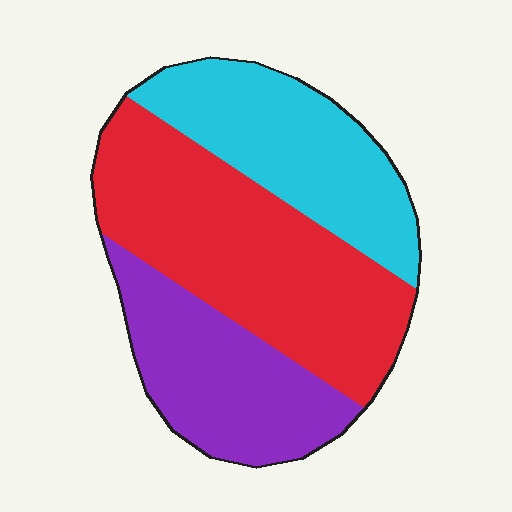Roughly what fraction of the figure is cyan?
Cyan covers roughly 30% of the figure.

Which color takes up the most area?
Red, at roughly 45%.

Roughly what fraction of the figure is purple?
Purple takes up about one quarter (1/4) of the figure.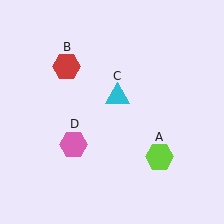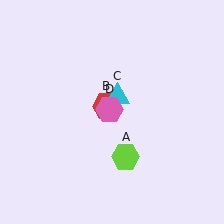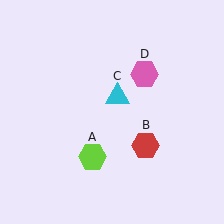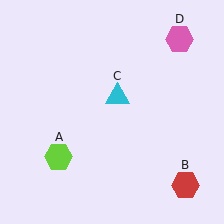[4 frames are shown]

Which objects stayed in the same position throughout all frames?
Cyan triangle (object C) remained stationary.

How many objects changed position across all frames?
3 objects changed position: lime hexagon (object A), red hexagon (object B), pink hexagon (object D).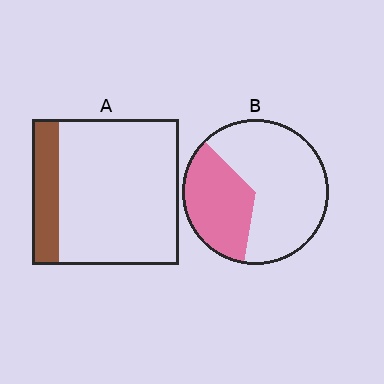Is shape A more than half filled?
No.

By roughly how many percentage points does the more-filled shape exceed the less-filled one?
By roughly 15 percentage points (B over A).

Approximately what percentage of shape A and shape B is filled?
A is approximately 20% and B is approximately 35%.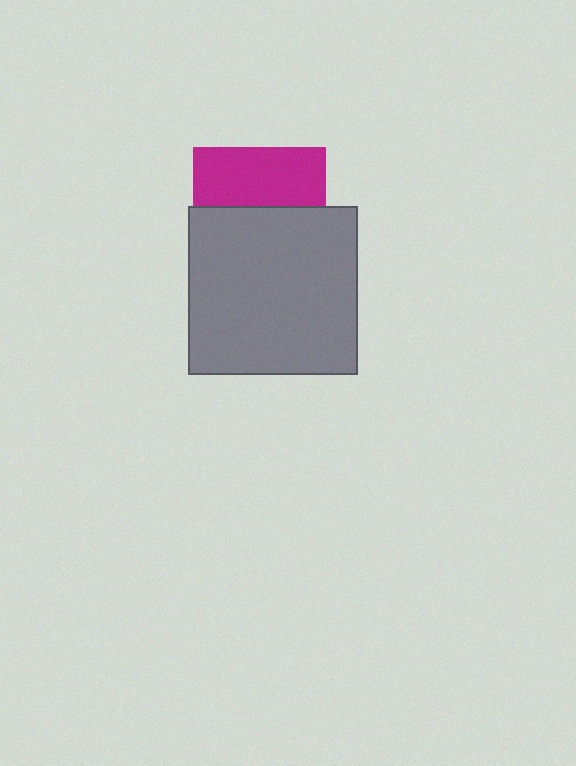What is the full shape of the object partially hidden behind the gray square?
The partially hidden object is a magenta square.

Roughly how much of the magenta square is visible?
A small part of it is visible (roughly 44%).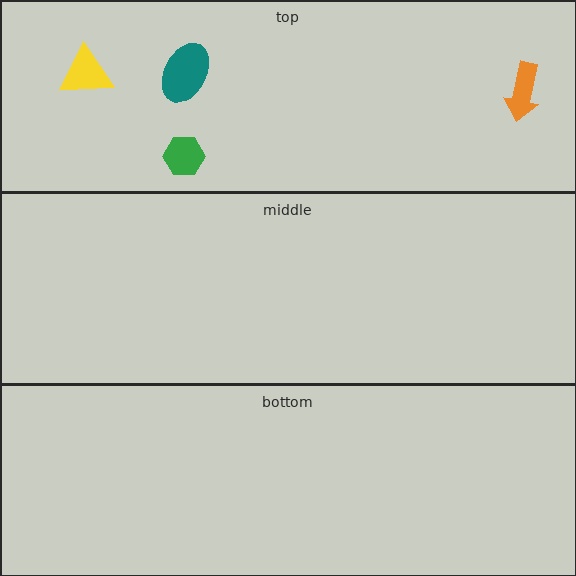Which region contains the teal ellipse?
The top region.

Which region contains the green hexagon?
The top region.